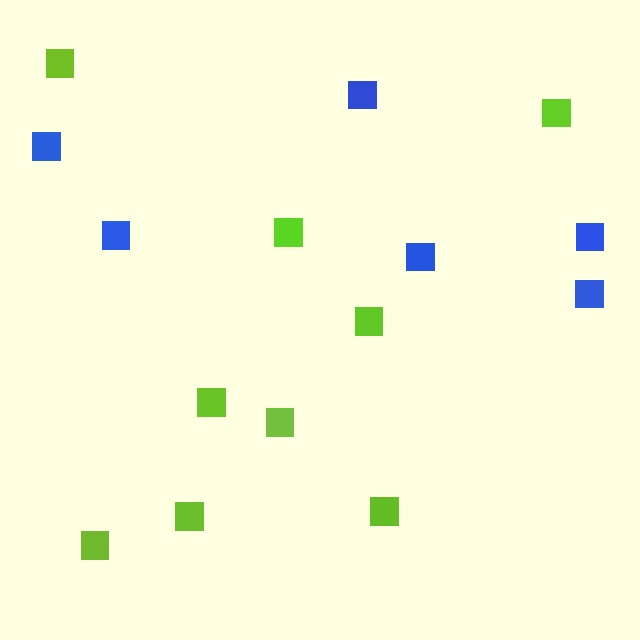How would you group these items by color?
There are 2 groups: one group of blue squares (6) and one group of lime squares (9).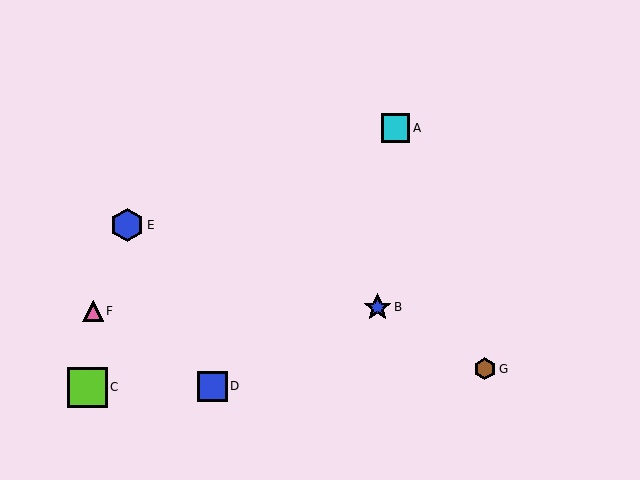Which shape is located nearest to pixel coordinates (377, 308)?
The blue star (labeled B) at (377, 307) is nearest to that location.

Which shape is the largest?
The lime square (labeled C) is the largest.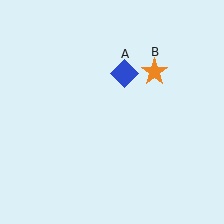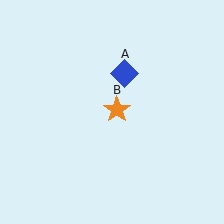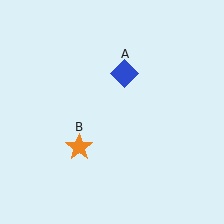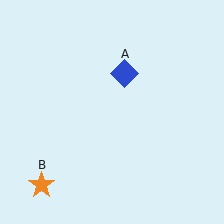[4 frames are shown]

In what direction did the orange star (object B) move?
The orange star (object B) moved down and to the left.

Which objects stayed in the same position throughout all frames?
Blue diamond (object A) remained stationary.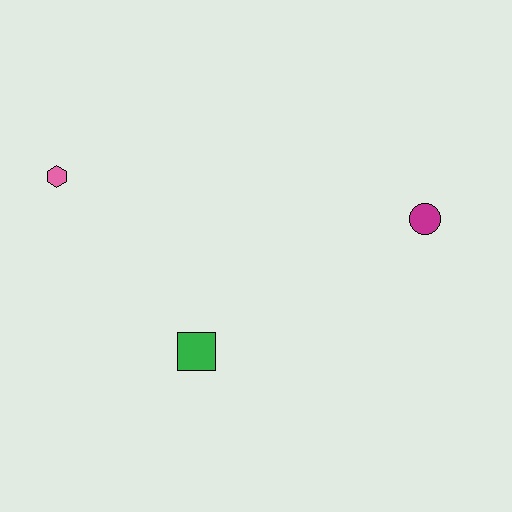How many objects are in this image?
There are 3 objects.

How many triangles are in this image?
There are no triangles.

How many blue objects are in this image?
There are no blue objects.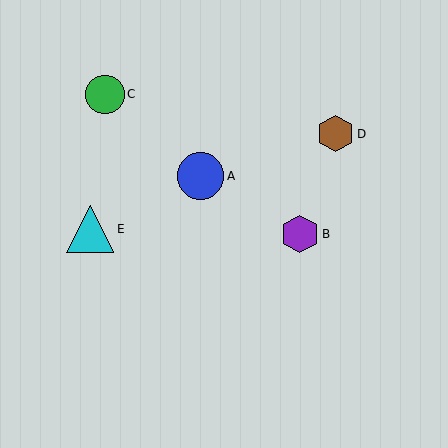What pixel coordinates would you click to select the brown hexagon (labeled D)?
Click at (336, 134) to select the brown hexagon D.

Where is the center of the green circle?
The center of the green circle is at (105, 94).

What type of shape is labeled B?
Shape B is a purple hexagon.